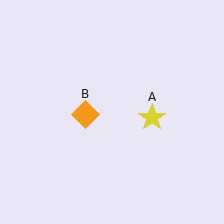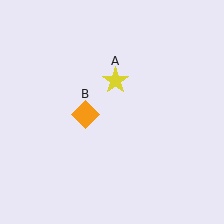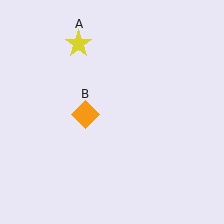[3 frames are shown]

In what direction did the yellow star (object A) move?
The yellow star (object A) moved up and to the left.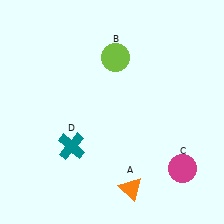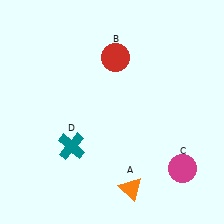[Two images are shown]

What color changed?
The circle (B) changed from lime in Image 1 to red in Image 2.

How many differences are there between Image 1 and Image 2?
There is 1 difference between the two images.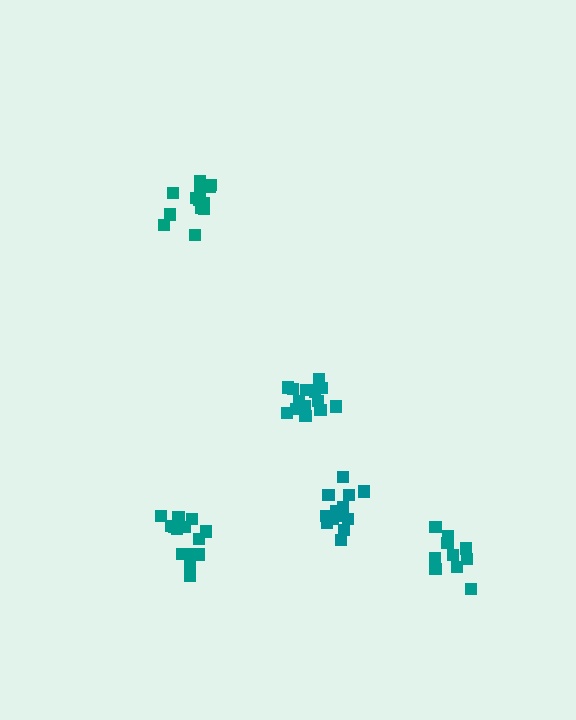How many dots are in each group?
Group 1: 15 dots, Group 2: 14 dots, Group 3: 10 dots, Group 4: 14 dots, Group 5: 15 dots (68 total).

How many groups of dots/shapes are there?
There are 5 groups.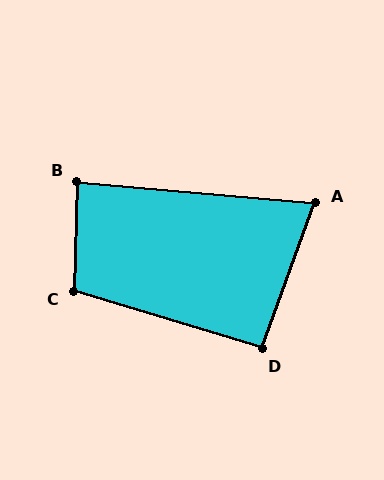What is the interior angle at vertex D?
Approximately 93 degrees (approximately right).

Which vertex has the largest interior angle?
C, at approximately 105 degrees.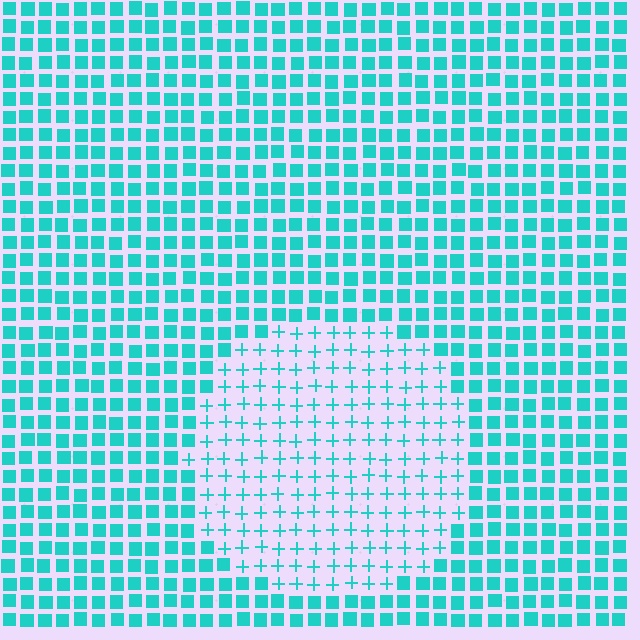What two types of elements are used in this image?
The image uses plus signs inside the circle region and squares outside it.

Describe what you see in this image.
The image is filled with small cyan elements arranged in a uniform grid. A circle-shaped region contains plus signs, while the surrounding area contains squares. The boundary is defined purely by the change in element shape.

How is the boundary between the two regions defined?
The boundary is defined by a change in element shape: plus signs inside vs. squares outside. All elements share the same color and spacing.